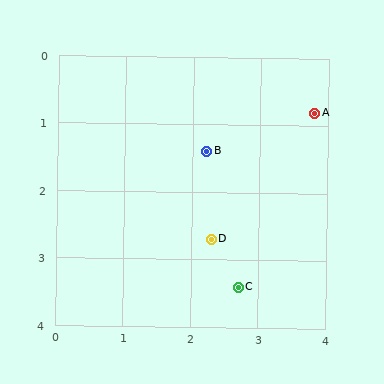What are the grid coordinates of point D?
Point D is at approximately (2.3, 2.7).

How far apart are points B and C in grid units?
Points B and C are about 2.1 grid units apart.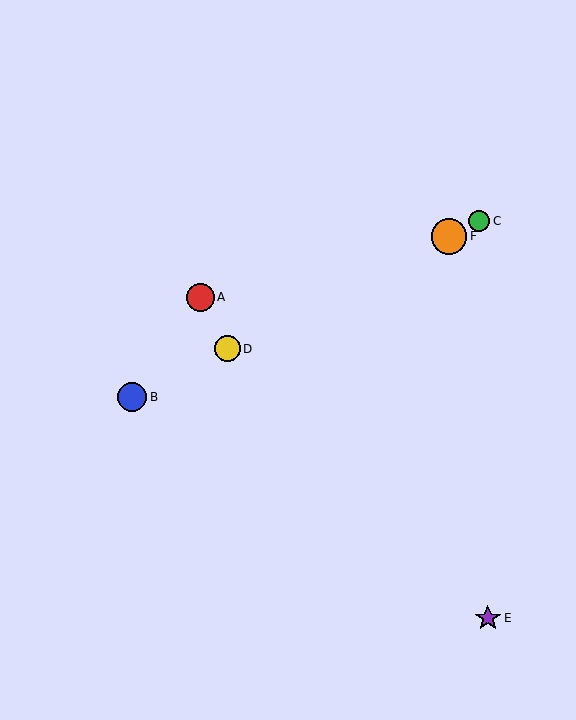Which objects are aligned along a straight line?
Objects B, C, D, F are aligned along a straight line.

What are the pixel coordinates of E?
Object E is at (488, 618).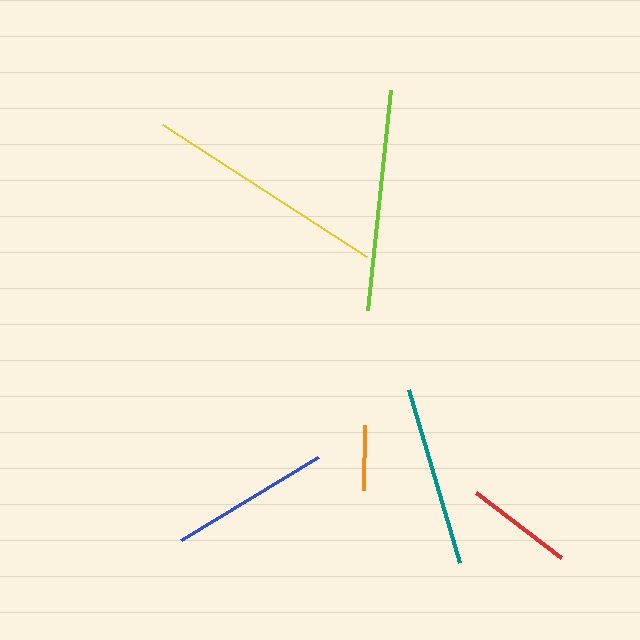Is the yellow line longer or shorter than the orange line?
The yellow line is longer than the orange line.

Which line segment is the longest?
The yellow line is the longest at approximately 243 pixels.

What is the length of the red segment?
The red segment is approximately 107 pixels long.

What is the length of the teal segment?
The teal segment is approximately 180 pixels long.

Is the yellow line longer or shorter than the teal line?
The yellow line is longer than the teal line.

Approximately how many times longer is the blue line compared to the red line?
The blue line is approximately 1.5 times the length of the red line.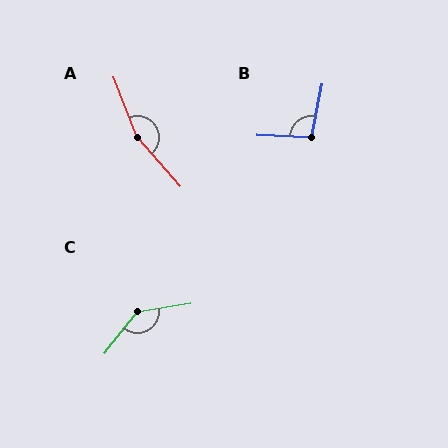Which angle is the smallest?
B, at approximately 99 degrees.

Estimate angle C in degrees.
Approximately 137 degrees.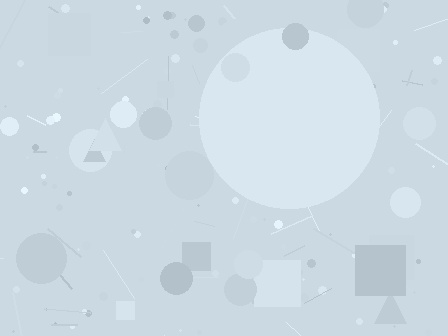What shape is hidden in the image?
A circle is hidden in the image.